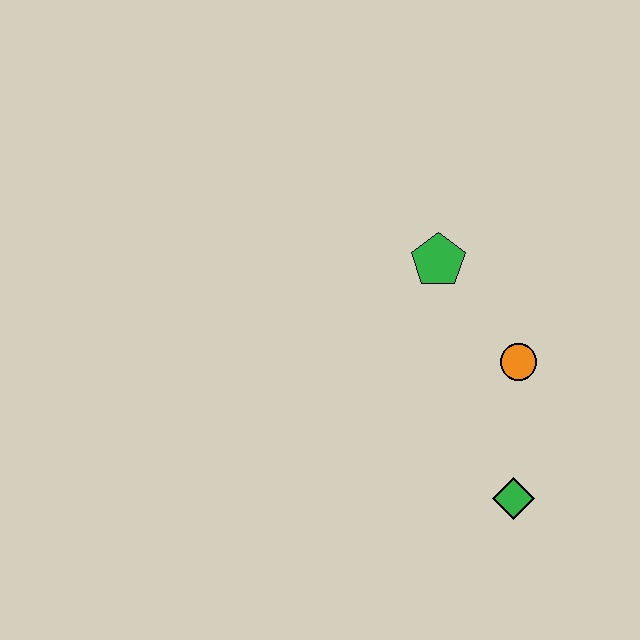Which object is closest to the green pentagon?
The orange circle is closest to the green pentagon.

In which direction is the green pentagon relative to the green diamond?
The green pentagon is above the green diamond.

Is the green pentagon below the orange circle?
No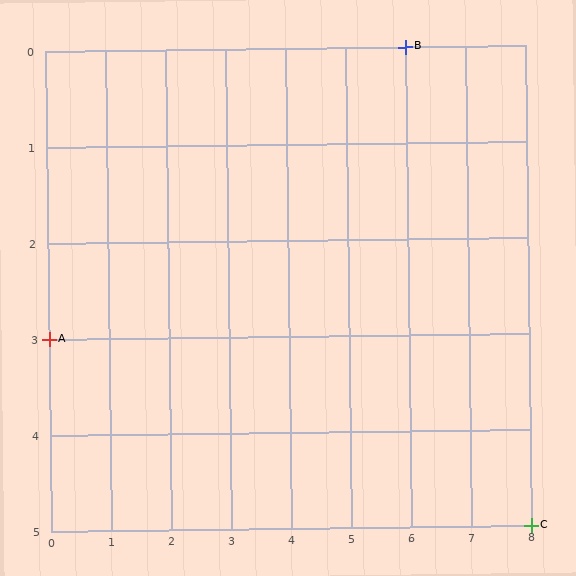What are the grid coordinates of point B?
Point B is at grid coordinates (6, 0).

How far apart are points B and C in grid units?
Points B and C are 2 columns and 5 rows apart (about 5.4 grid units diagonally).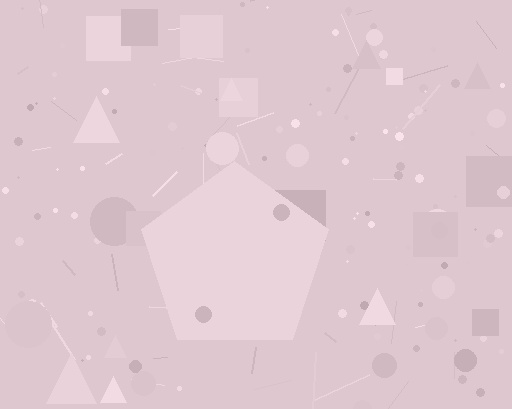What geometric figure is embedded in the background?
A pentagon is embedded in the background.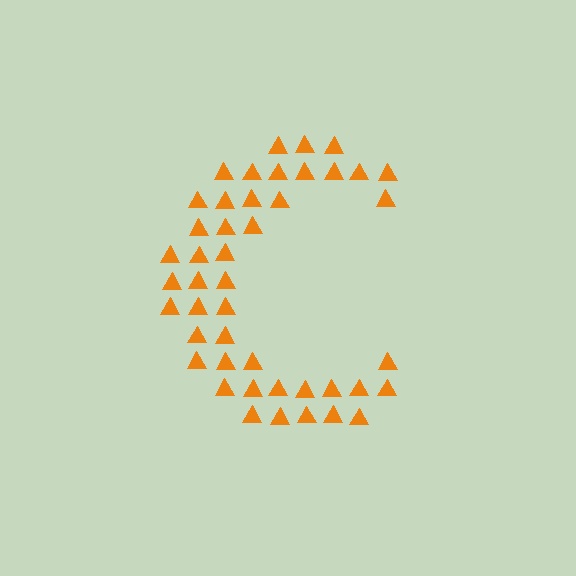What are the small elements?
The small elements are triangles.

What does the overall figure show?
The overall figure shows the letter C.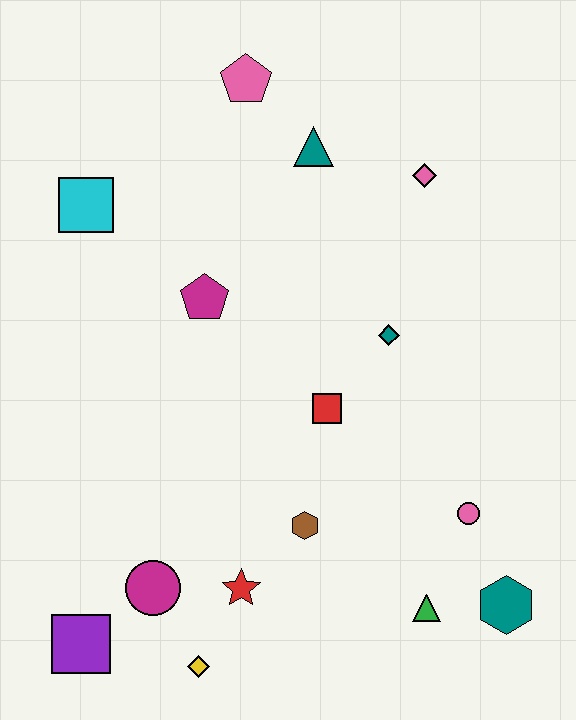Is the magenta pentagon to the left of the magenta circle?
No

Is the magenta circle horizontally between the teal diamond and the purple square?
Yes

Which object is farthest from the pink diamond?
The purple square is farthest from the pink diamond.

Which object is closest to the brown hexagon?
The red star is closest to the brown hexagon.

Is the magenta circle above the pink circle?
No